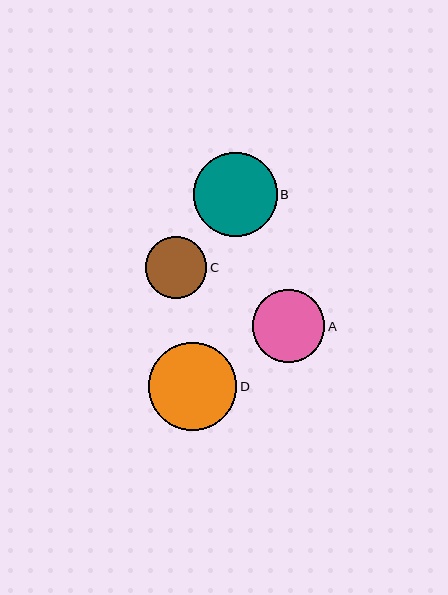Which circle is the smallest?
Circle C is the smallest with a size of approximately 61 pixels.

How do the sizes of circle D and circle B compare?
Circle D and circle B are approximately the same size.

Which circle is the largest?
Circle D is the largest with a size of approximately 88 pixels.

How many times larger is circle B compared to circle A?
Circle B is approximately 1.2 times the size of circle A.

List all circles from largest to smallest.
From largest to smallest: D, B, A, C.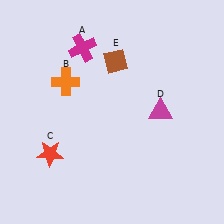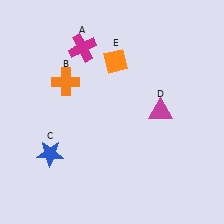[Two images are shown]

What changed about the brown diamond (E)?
In Image 1, E is brown. In Image 2, it changed to orange.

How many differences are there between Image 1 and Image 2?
There are 2 differences between the two images.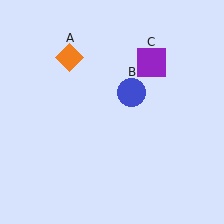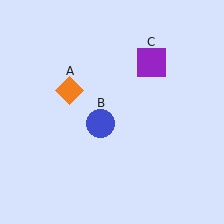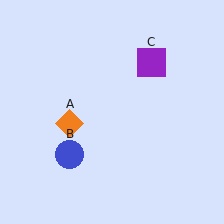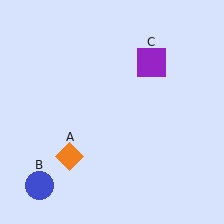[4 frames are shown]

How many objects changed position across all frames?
2 objects changed position: orange diamond (object A), blue circle (object B).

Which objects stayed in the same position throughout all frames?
Purple square (object C) remained stationary.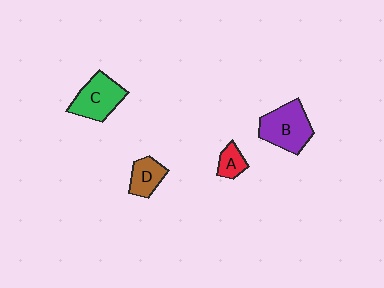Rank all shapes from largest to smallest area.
From largest to smallest: B (purple), C (green), D (brown), A (red).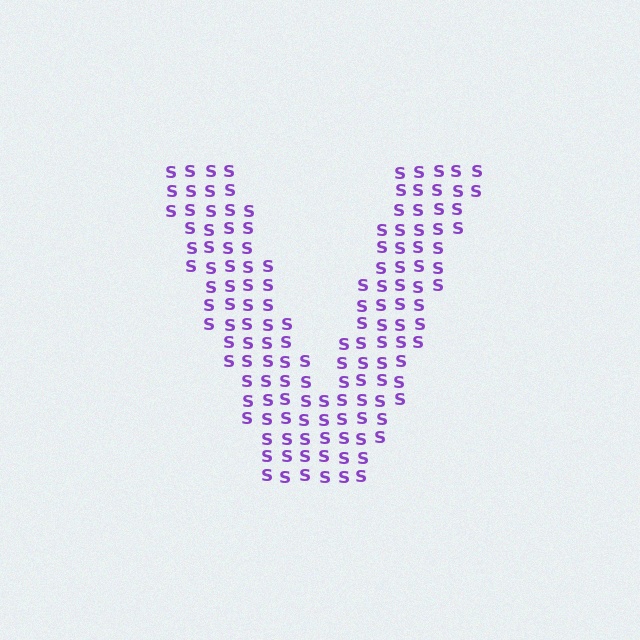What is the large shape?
The large shape is the letter V.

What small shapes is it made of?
It is made of small letter S's.